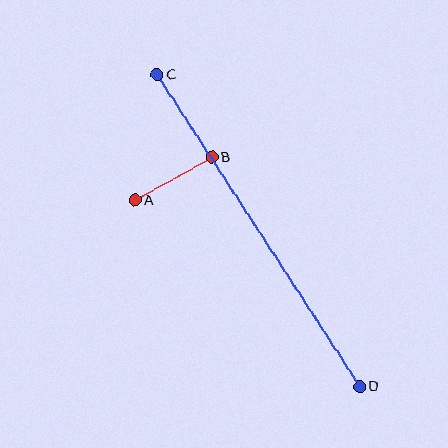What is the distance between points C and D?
The distance is approximately 372 pixels.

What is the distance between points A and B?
The distance is approximately 88 pixels.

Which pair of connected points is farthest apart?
Points C and D are farthest apart.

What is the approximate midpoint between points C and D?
The midpoint is at approximately (258, 231) pixels.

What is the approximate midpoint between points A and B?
The midpoint is at approximately (174, 179) pixels.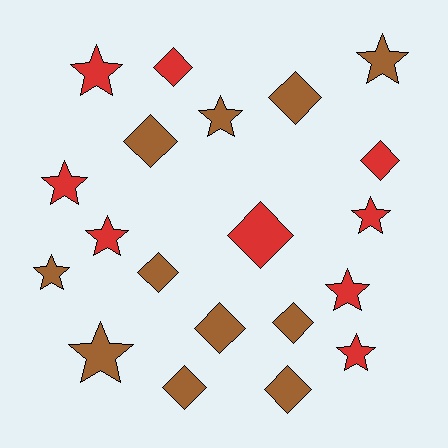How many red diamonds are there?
There are 3 red diamonds.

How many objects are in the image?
There are 20 objects.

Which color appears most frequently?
Brown, with 11 objects.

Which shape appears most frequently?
Diamond, with 10 objects.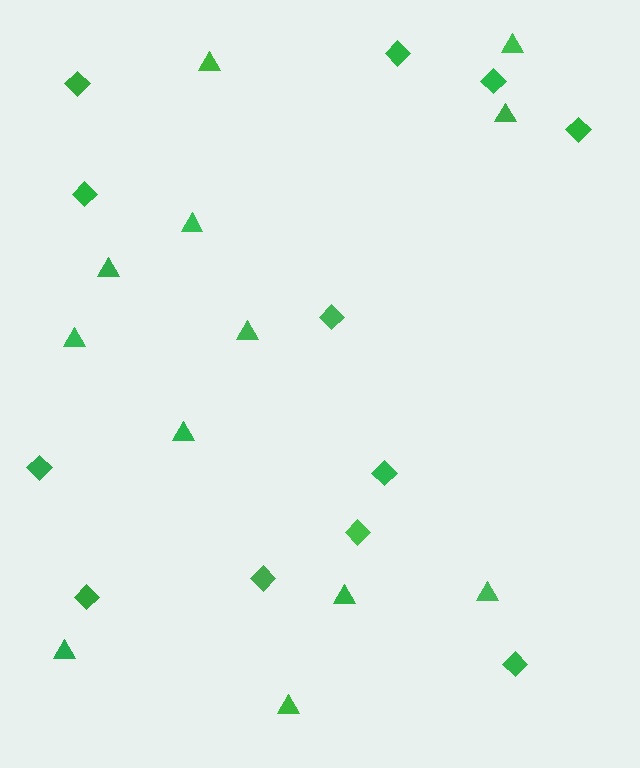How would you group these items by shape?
There are 2 groups: one group of diamonds (12) and one group of triangles (12).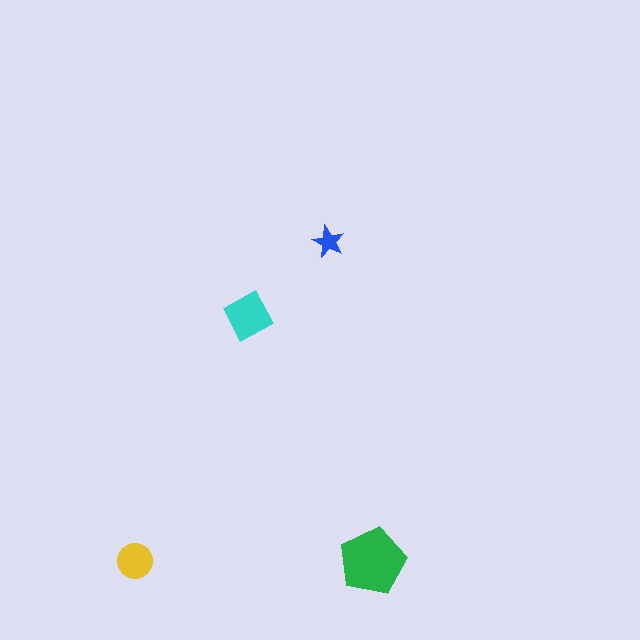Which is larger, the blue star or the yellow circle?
The yellow circle.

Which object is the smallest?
The blue star.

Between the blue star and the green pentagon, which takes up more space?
The green pentagon.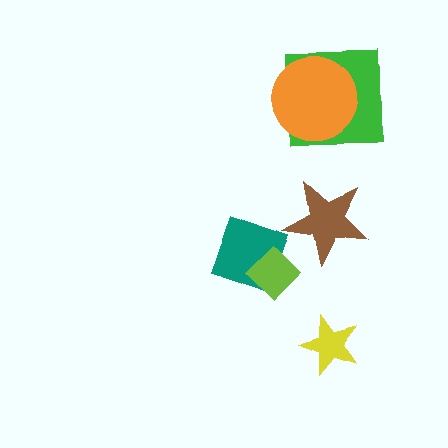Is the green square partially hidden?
Yes, it is partially covered by another shape.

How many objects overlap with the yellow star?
0 objects overlap with the yellow star.